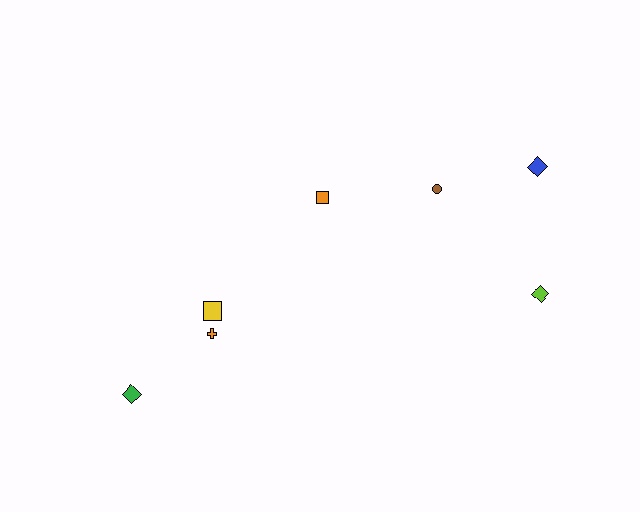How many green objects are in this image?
There is 1 green object.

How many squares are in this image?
There are 2 squares.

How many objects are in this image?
There are 7 objects.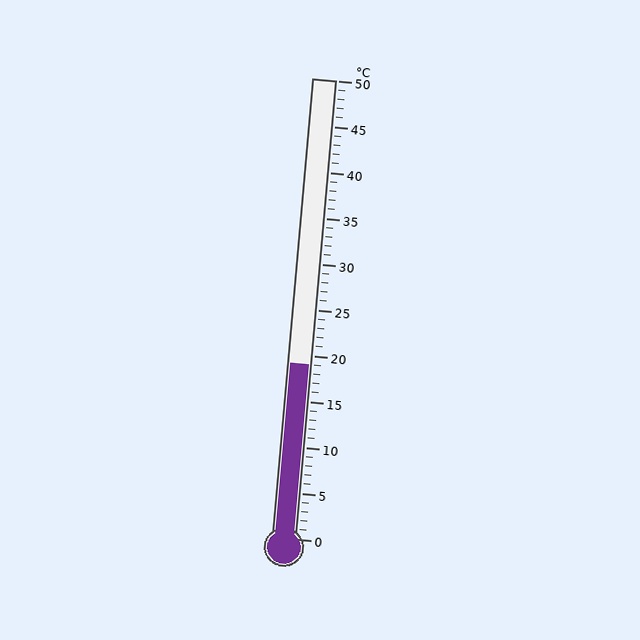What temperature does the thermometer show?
The thermometer shows approximately 19°C.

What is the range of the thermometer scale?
The thermometer scale ranges from 0°C to 50°C.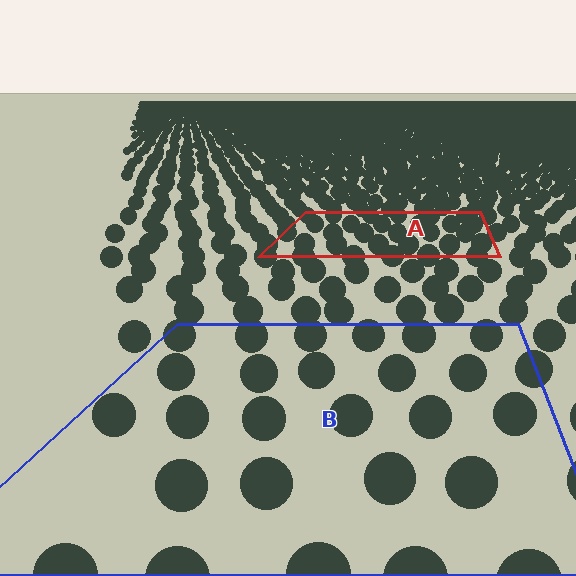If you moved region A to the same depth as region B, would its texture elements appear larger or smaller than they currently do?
They would appear larger. At a closer depth, the same texture elements are projected at a bigger on-screen size.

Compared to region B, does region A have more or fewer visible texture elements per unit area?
Region A has more texture elements per unit area — they are packed more densely because it is farther away.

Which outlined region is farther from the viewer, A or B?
Region A is farther from the viewer — the texture elements inside it appear smaller and more densely packed.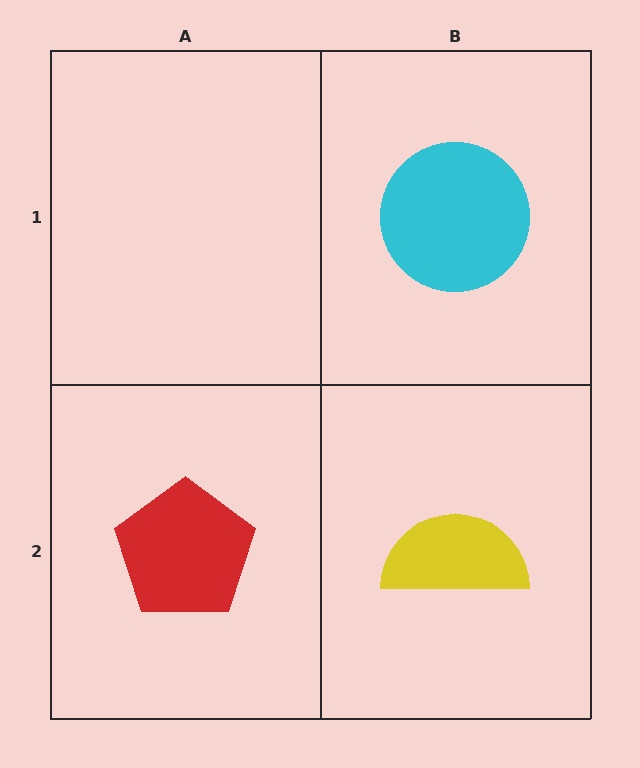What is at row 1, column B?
A cyan circle.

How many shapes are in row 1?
1 shape.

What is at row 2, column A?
A red pentagon.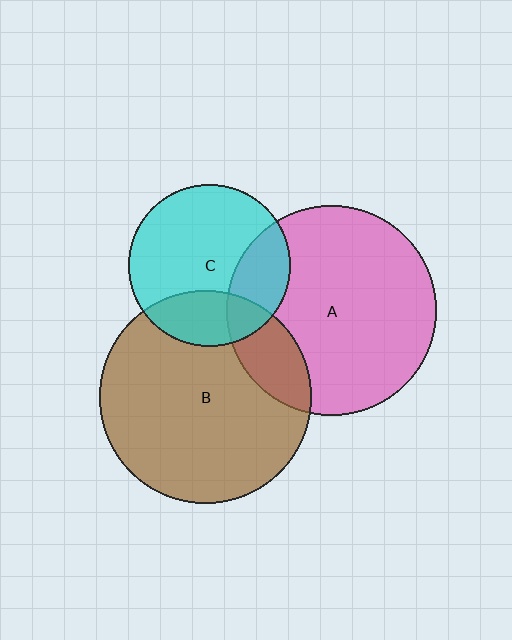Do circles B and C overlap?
Yes.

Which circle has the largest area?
Circle B (brown).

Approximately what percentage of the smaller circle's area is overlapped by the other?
Approximately 25%.